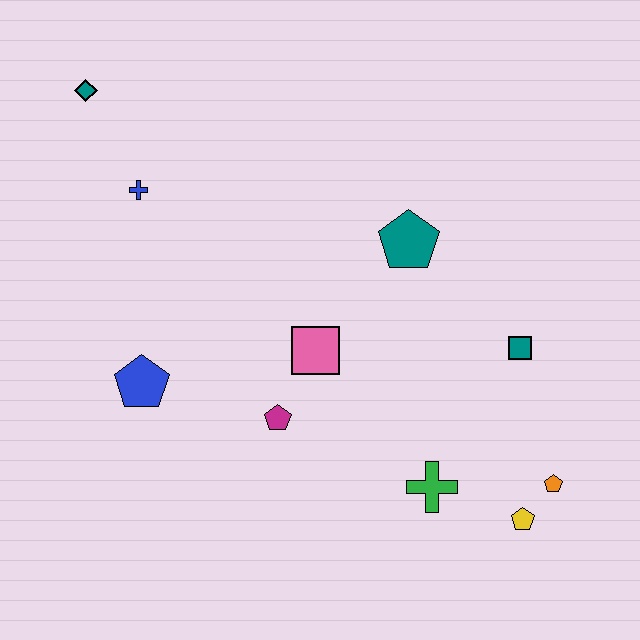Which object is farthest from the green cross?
The teal diamond is farthest from the green cross.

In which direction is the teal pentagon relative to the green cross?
The teal pentagon is above the green cross.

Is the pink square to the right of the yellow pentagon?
No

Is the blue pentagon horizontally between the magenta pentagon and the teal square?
No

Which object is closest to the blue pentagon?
The magenta pentagon is closest to the blue pentagon.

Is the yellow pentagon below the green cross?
Yes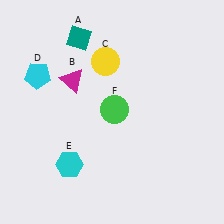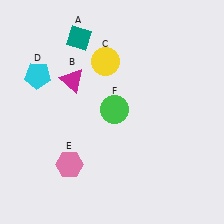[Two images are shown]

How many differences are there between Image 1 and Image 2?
There is 1 difference between the two images.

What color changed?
The hexagon (E) changed from cyan in Image 1 to pink in Image 2.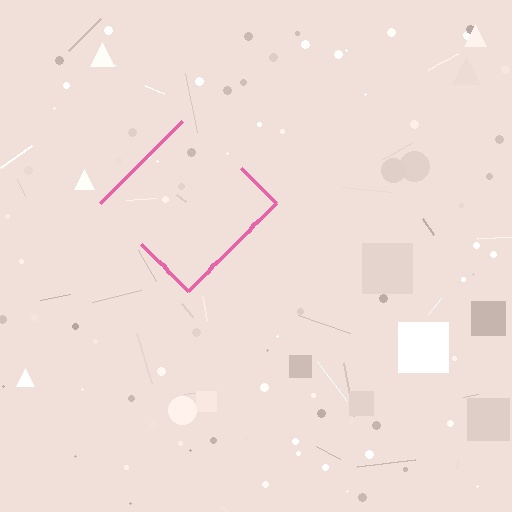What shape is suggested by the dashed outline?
The dashed outline suggests a diamond.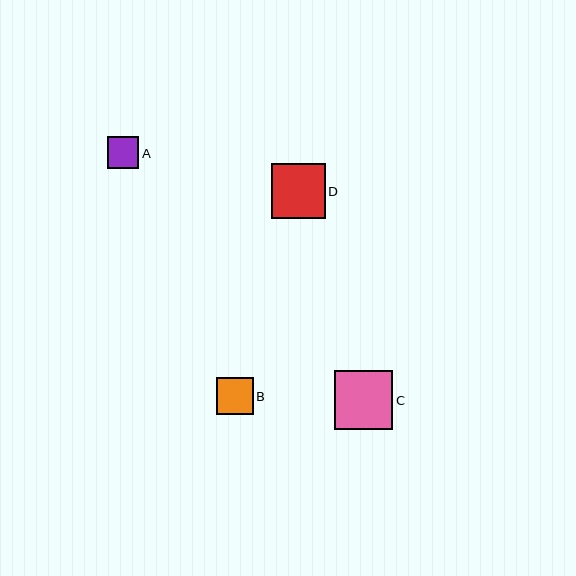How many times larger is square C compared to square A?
Square C is approximately 1.8 times the size of square A.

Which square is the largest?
Square C is the largest with a size of approximately 59 pixels.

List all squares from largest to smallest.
From largest to smallest: C, D, B, A.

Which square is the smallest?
Square A is the smallest with a size of approximately 32 pixels.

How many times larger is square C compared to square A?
Square C is approximately 1.8 times the size of square A.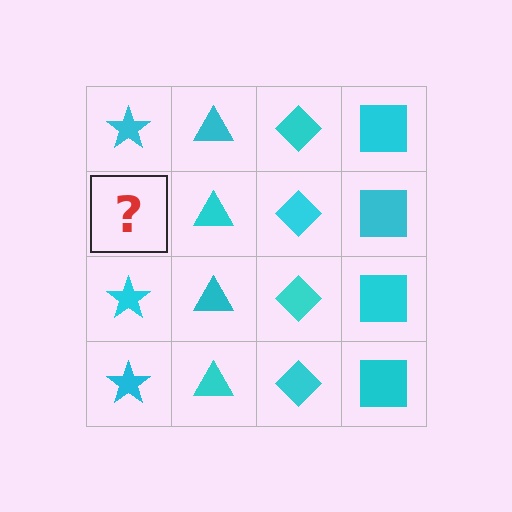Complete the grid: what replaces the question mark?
The question mark should be replaced with a cyan star.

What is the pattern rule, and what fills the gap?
The rule is that each column has a consistent shape. The gap should be filled with a cyan star.